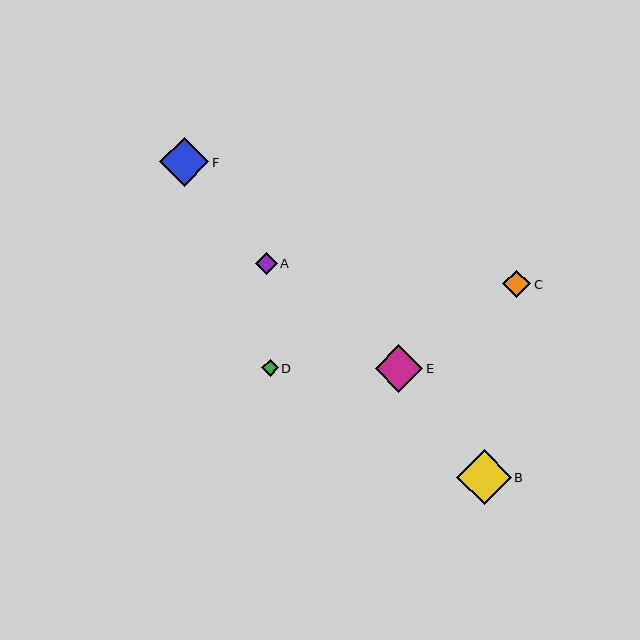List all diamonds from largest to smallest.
From largest to smallest: B, F, E, C, A, D.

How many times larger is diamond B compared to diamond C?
Diamond B is approximately 2.0 times the size of diamond C.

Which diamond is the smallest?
Diamond D is the smallest with a size of approximately 17 pixels.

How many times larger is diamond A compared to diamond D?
Diamond A is approximately 1.3 times the size of diamond D.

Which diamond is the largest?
Diamond B is the largest with a size of approximately 54 pixels.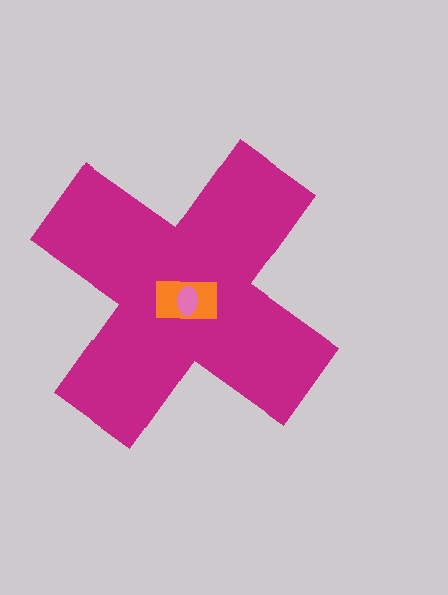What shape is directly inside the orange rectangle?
The pink ellipse.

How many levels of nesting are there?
3.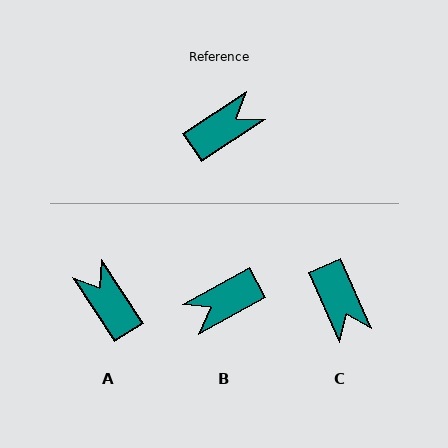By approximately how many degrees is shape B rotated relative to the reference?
Approximately 176 degrees counter-clockwise.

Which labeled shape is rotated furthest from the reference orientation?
B, about 176 degrees away.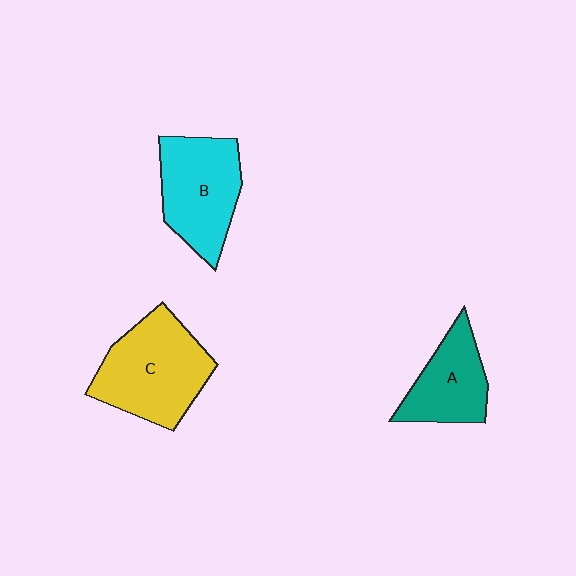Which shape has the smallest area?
Shape A (teal).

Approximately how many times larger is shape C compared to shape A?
Approximately 1.5 times.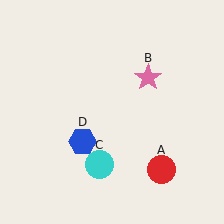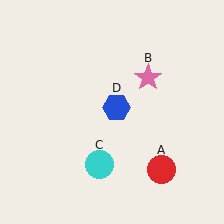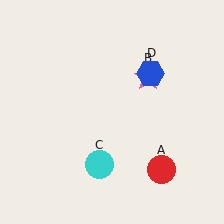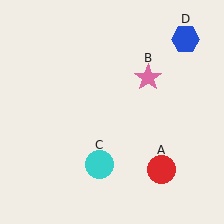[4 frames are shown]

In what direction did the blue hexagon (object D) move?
The blue hexagon (object D) moved up and to the right.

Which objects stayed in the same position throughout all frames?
Red circle (object A) and pink star (object B) and cyan circle (object C) remained stationary.